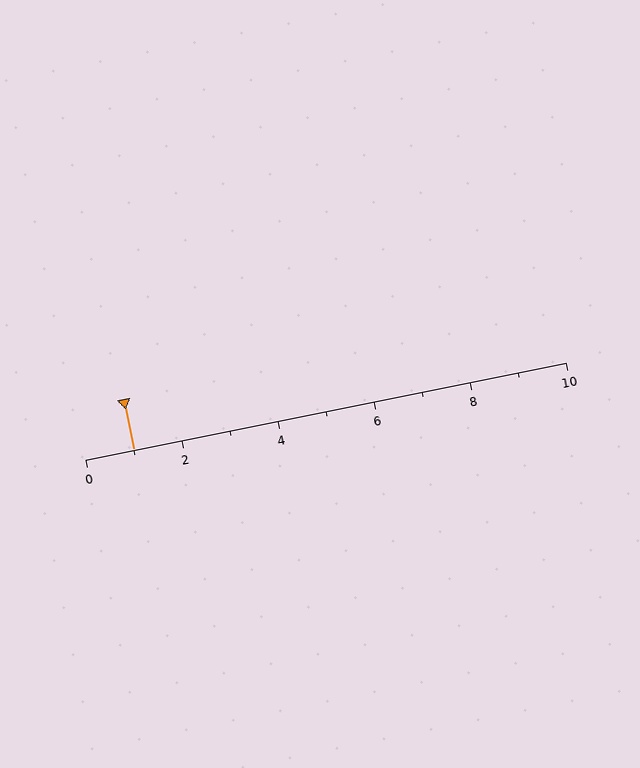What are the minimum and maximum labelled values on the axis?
The axis runs from 0 to 10.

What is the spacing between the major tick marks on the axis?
The major ticks are spaced 2 apart.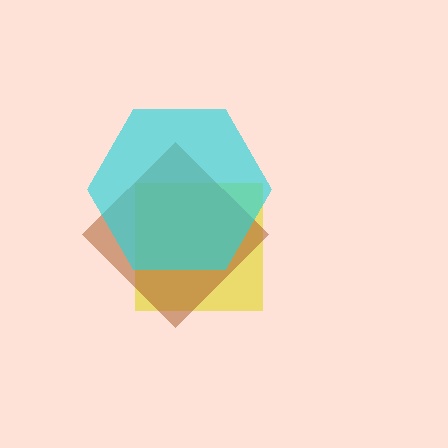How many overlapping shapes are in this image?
There are 3 overlapping shapes in the image.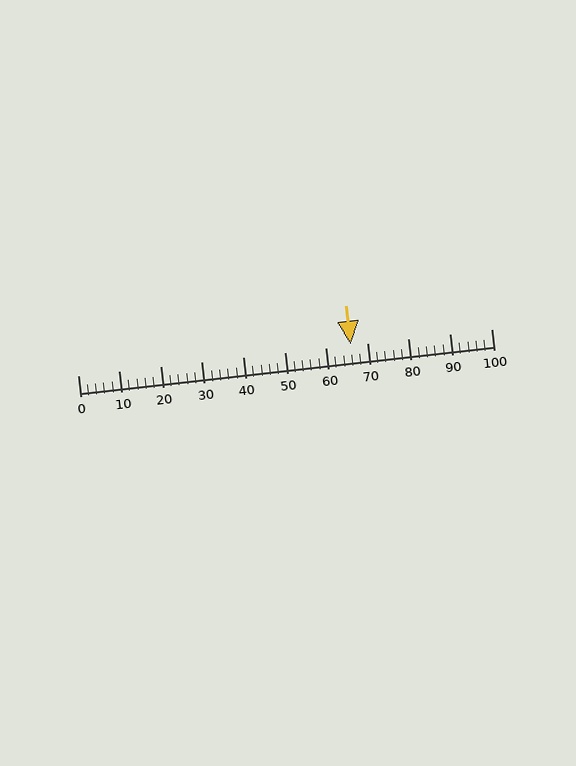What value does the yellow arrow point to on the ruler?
The yellow arrow points to approximately 66.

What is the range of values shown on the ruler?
The ruler shows values from 0 to 100.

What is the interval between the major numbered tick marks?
The major tick marks are spaced 10 units apart.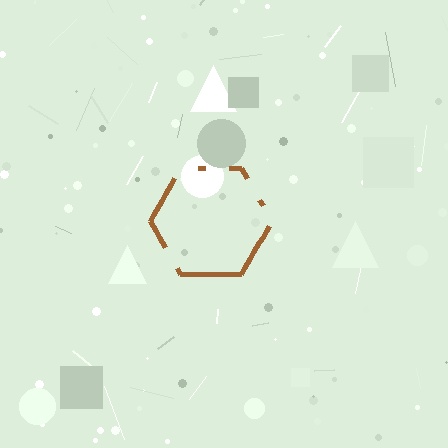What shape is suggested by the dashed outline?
The dashed outline suggests a hexagon.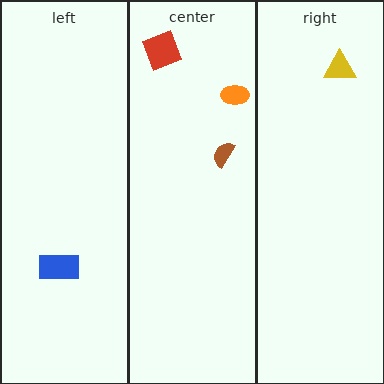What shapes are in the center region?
The orange ellipse, the red diamond, the brown semicircle.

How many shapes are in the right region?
1.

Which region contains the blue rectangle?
The left region.